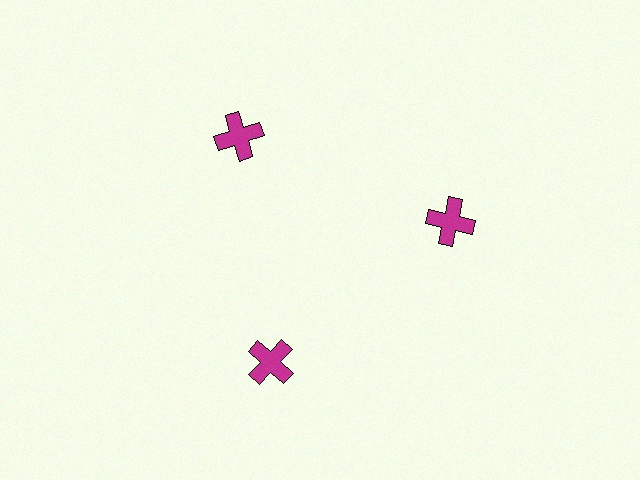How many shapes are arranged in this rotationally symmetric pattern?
There are 3 shapes, arranged in 3 groups of 1.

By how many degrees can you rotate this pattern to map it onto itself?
The pattern maps onto itself every 120 degrees of rotation.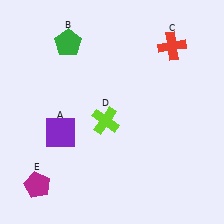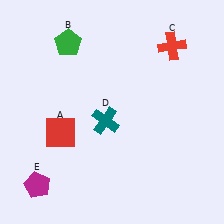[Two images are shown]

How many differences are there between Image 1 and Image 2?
There are 2 differences between the two images.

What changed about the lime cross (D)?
In Image 1, D is lime. In Image 2, it changed to teal.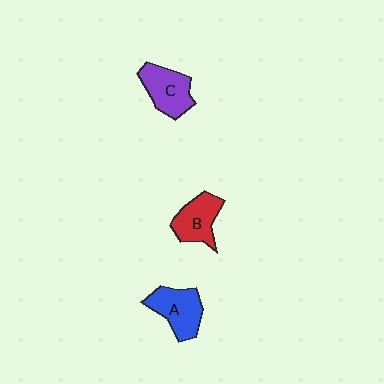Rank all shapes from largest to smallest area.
From largest to smallest: A (blue), C (purple), B (red).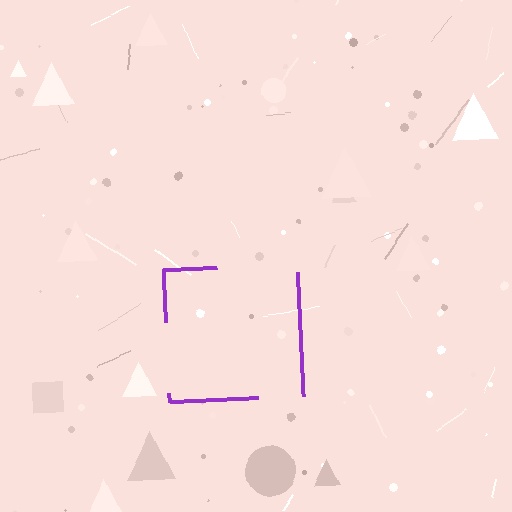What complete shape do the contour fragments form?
The contour fragments form a square.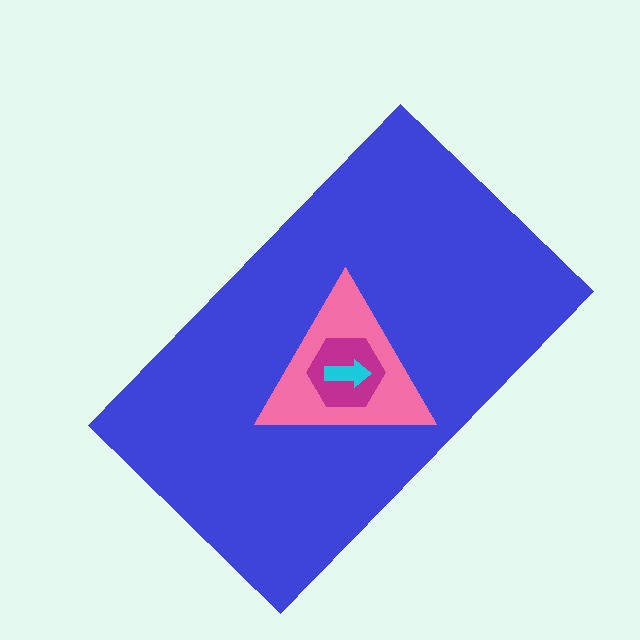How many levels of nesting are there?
4.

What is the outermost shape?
The blue rectangle.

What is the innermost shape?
The cyan arrow.